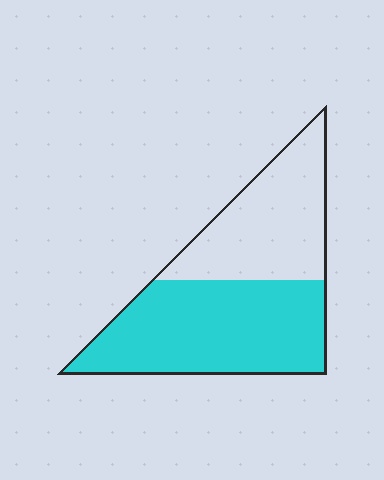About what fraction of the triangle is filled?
About three fifths (3/5).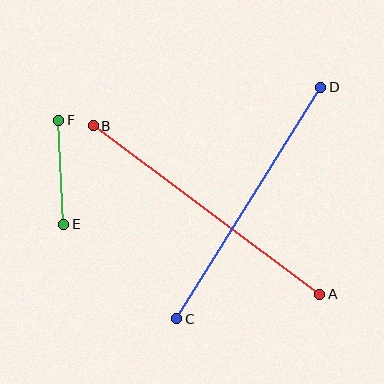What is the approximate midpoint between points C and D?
The midpoint is at approximately (249, 203) pixels.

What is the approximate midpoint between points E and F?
The midpoint is at approximately (61, 172) pixels.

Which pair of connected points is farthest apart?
Points A and B are farthest apart.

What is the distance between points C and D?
The distance is approximately 273 pixels.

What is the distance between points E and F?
The distance is approximately 104 pixels.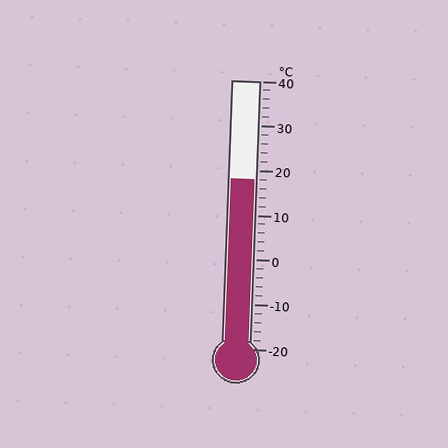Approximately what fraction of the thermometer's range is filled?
The thermometer is filled to approximately 65% of its range.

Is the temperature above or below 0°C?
The temperature is above 0°C.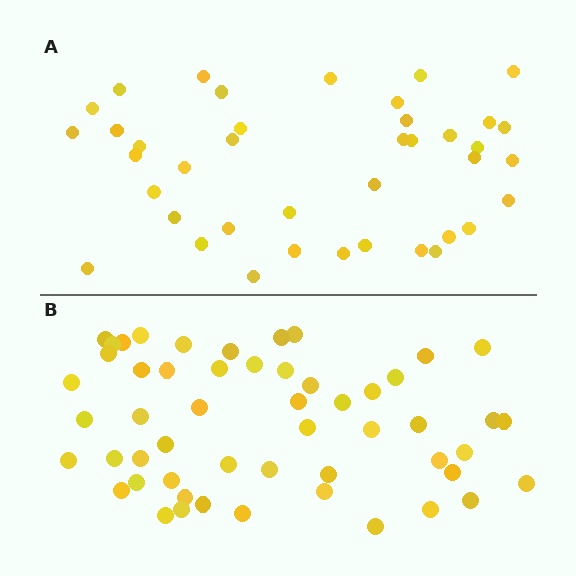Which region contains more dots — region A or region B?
Region B (the bottom region) has more dots.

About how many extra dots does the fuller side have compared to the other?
Region B has approximately 15 more dots than region A.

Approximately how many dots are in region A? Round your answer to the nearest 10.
About 40 dots.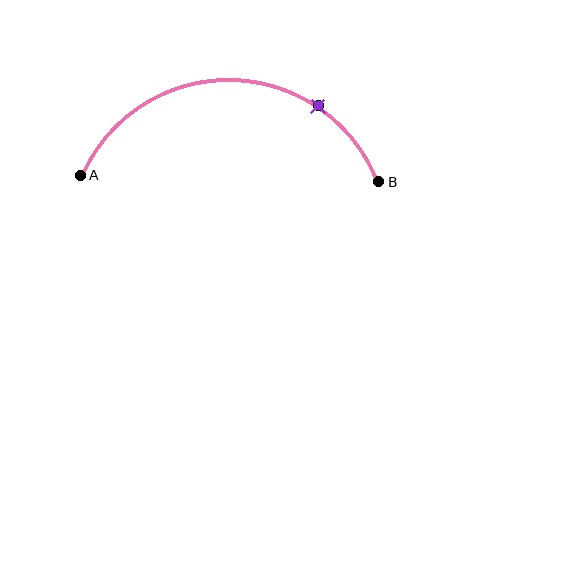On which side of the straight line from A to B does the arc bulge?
The arc bulges above the straight line connecting A and B.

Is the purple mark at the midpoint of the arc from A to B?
No. The purple mark lies on the arc but is closer to endpoint B. The arc midpoint would be at the point on the curve equidistant along the arc from both A and B.